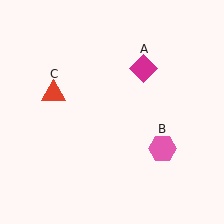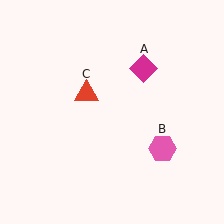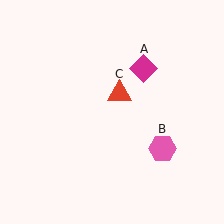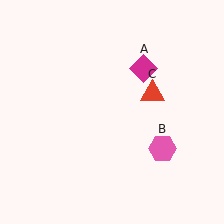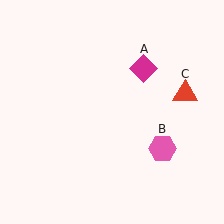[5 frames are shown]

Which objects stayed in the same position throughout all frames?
Magenta diamond (object A) and pink hexagon (object B) remained stationary.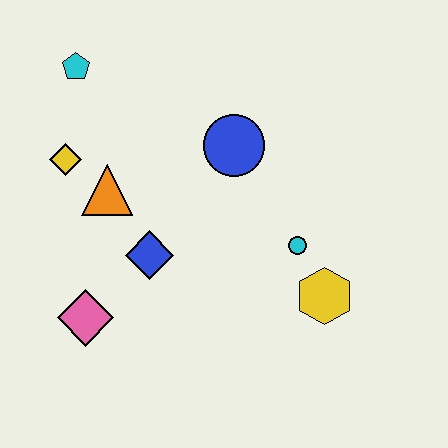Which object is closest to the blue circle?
The cyan circle is closest to the blue circle.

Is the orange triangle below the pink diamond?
No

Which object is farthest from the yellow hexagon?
The cyan pentagon is farthest from the yellow hexagon.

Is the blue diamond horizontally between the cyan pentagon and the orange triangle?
No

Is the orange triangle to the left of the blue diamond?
Yes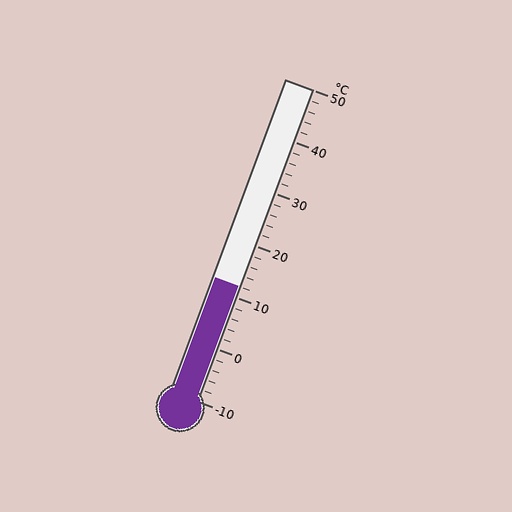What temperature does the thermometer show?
The thermometer shows approximately 12°C.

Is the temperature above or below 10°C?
The temperature is above 10°C.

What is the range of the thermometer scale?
The thermometer scale ranges from -10°C to 50°C.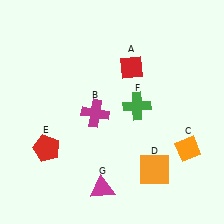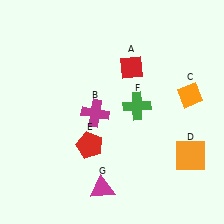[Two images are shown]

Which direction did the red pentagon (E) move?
The red pentagon (E) moved right.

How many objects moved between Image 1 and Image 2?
3 objects moved between the two images.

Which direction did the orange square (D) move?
The orange square (D) moved right.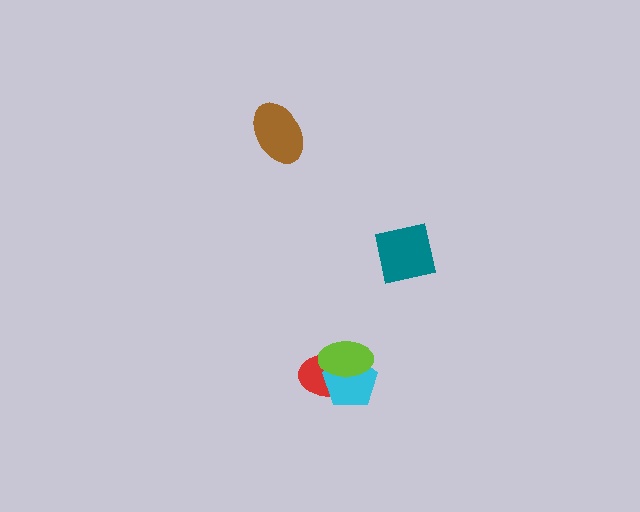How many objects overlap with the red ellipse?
2 objects overlap with the red ellipse.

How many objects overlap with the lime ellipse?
2 objects overlap with the lime ellipse.